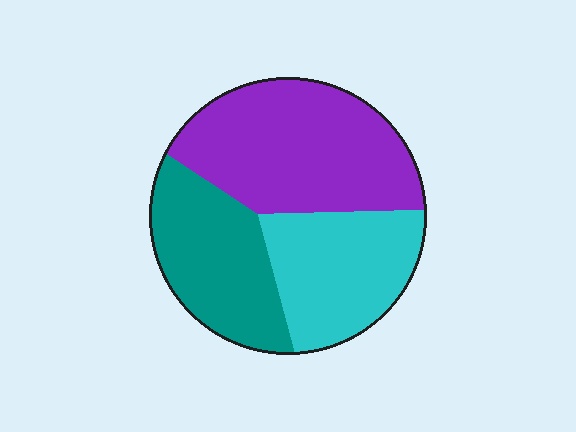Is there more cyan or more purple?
Purple.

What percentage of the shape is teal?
Teal covers roughly 30% of the shape.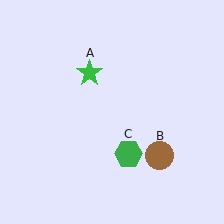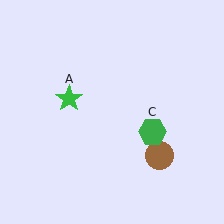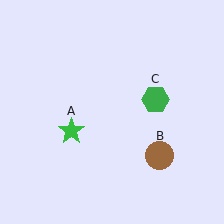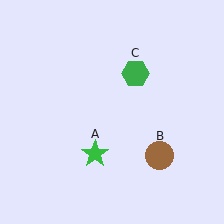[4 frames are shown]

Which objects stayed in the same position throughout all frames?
Brown circle (object B) remained stationary.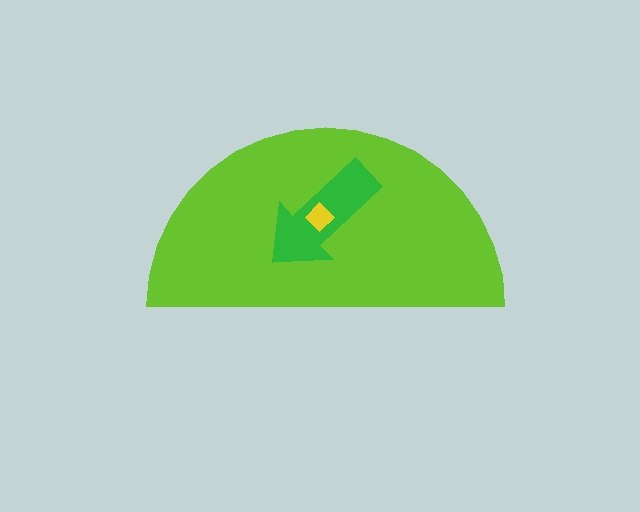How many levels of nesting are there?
3.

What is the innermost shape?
The yellow diamond.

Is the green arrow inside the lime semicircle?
Yes.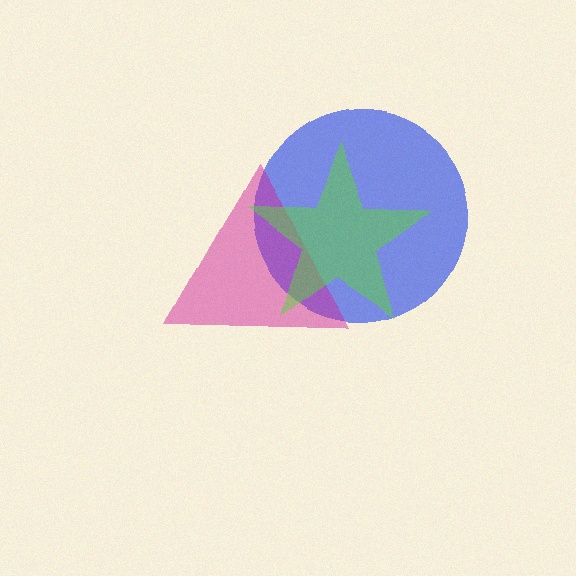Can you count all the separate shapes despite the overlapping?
Yes, there are 3 separate shapes.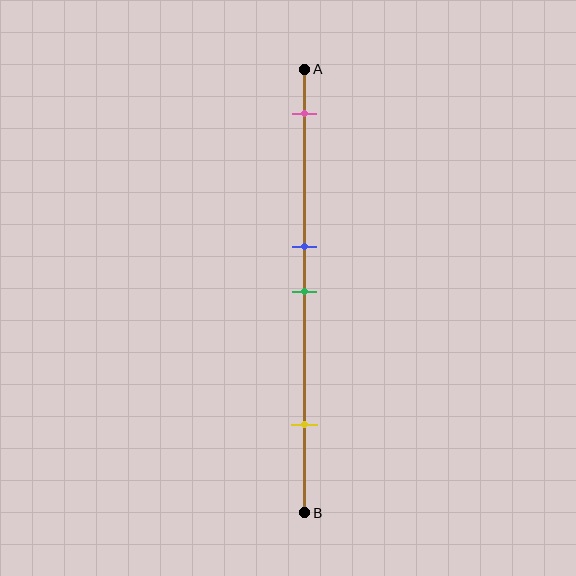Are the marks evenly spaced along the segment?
No, the marks are not evenly spaced.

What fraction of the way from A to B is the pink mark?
The pink mark is approximately 10% (0.1) of the way from A to B.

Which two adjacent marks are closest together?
The blue and green marks are the closest adjacent pair.